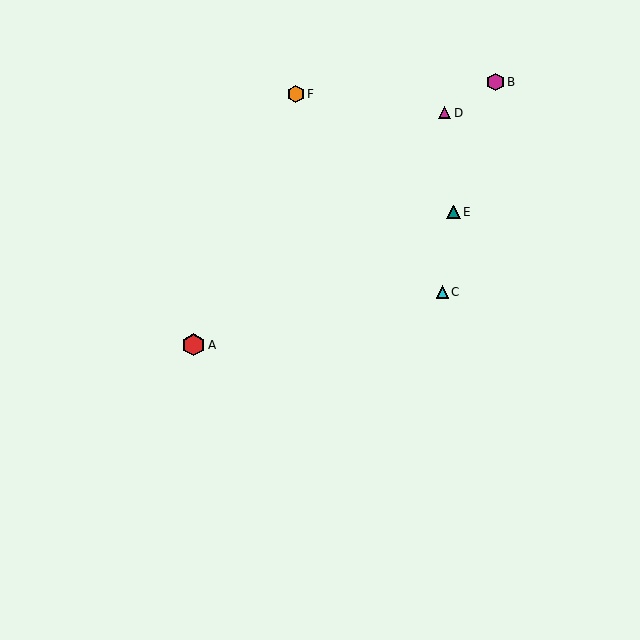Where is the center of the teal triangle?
The center of the teal triangle is at (454, 212).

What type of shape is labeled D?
Shape D is a magenta triangle.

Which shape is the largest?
The red hexagon (labeled A) is the largest.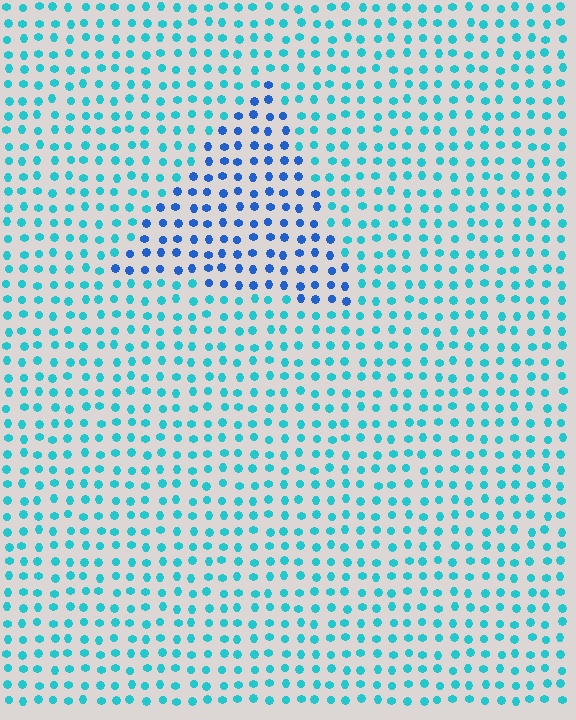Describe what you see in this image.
The image is filled with small cyan elements in a uniform arrangement. A triangle-shaped region is visible where the elements are tinted to a slightly different hue, forming a subtle color boundary.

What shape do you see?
I see a triangle.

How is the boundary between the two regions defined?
The boundary is defined purely by a slight shift in hue (about 36 degrees). Spacing, size, and orientation are identical on both sides.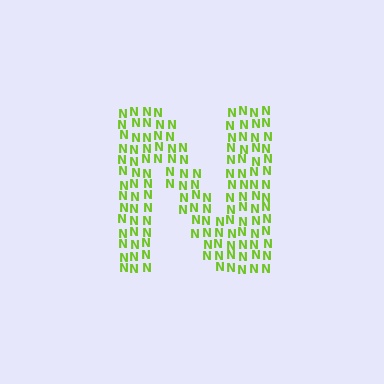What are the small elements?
The small elements are letter N's.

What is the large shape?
The large shape is the letter N.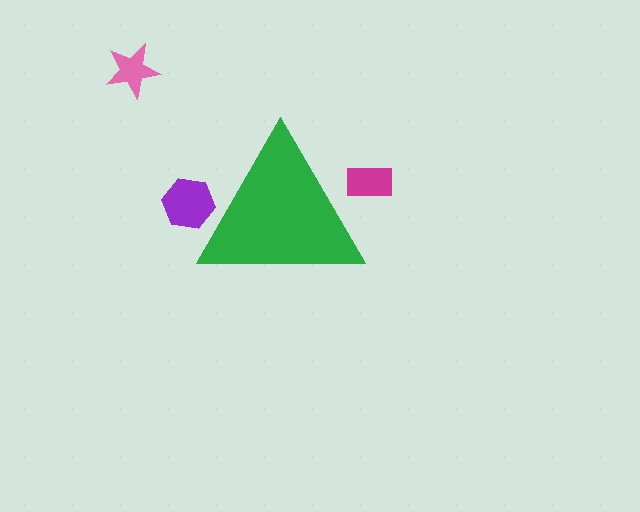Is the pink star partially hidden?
No, the pink star is fully visible.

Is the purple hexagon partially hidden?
Yes, the purple hexagon is partially hidden behind the green triangle.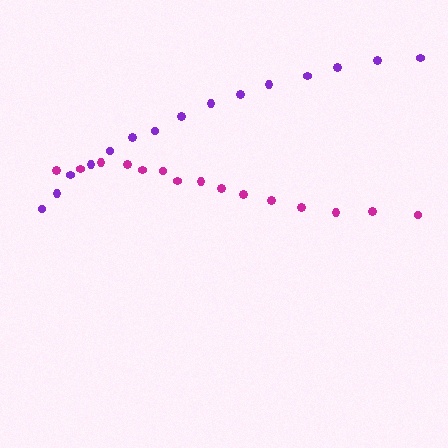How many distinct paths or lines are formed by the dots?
There are 2 distinct paths.